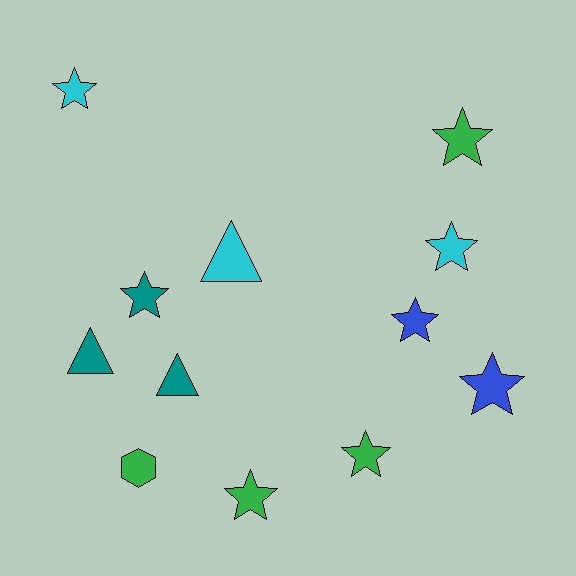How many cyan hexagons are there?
There are no cyan hexagons.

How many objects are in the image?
There are 12 objects.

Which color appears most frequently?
Green, with 4 objects.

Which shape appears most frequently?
Star, with 8 objects.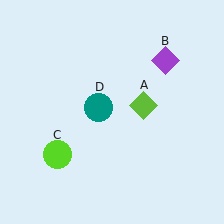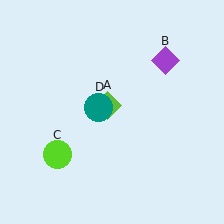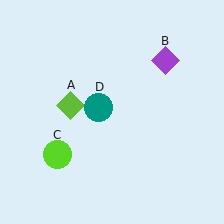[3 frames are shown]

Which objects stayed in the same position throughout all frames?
Purple diamond (object B) and lime circle (object C) and teal circle (object D) remained stationary.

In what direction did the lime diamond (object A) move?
The lime diamond (object A) moved left.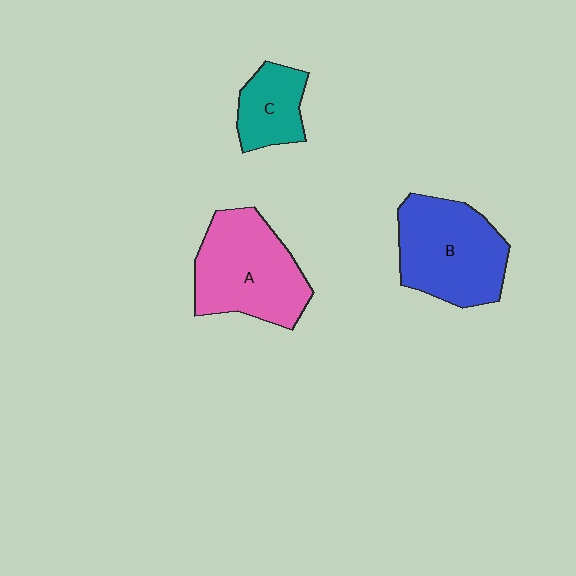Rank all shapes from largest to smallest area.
From largest to smallest: A (pink), B (blue), C (teal).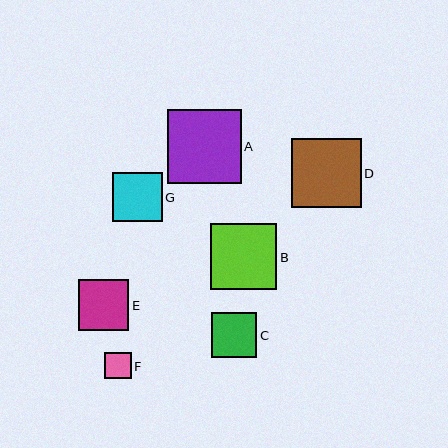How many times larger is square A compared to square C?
Square A is approximately 1.6 times the size of square C.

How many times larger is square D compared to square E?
Square D is approximately 1.4 times the size of square E.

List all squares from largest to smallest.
From largest to smallest: A, D, B, E, G, C, F.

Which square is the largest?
Square A is the largest with a size of approximately 74 pixels.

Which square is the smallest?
Square F is the smallest with a size of approximately 26 pixels.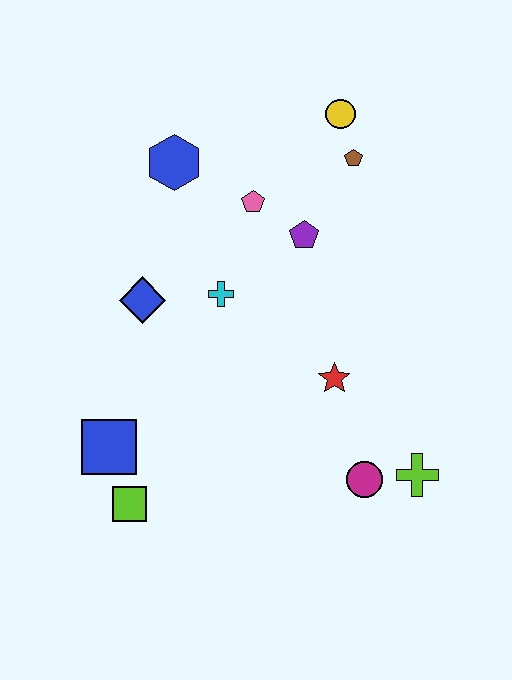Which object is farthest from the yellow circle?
The lime square is farthest from the yellow circle.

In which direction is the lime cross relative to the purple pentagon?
The lime cross is below the purple pentagon.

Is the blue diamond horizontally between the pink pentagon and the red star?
No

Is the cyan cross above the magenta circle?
Yes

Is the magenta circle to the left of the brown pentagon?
No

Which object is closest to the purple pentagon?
The pink pentagon is closest to the purple pentagon.